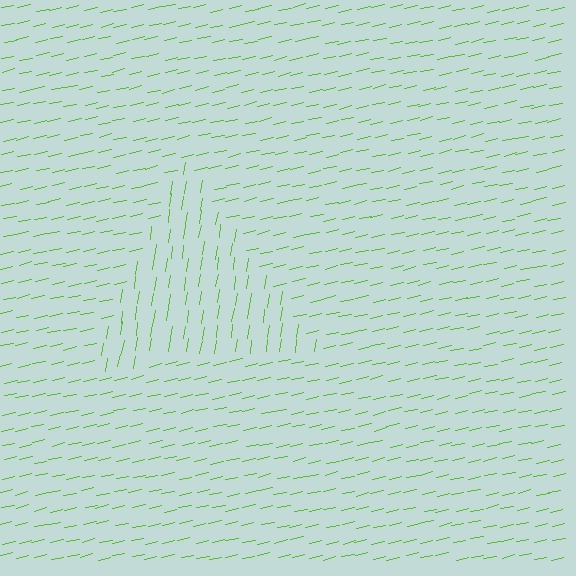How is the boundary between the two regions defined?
The boundary is defined purely by a change in line orientation (approximately 69 degrees difference). All lines are the same color and thickness.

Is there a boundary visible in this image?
Yes, there is a texture boundary formed by a change in line orientation.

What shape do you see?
I see a triangle.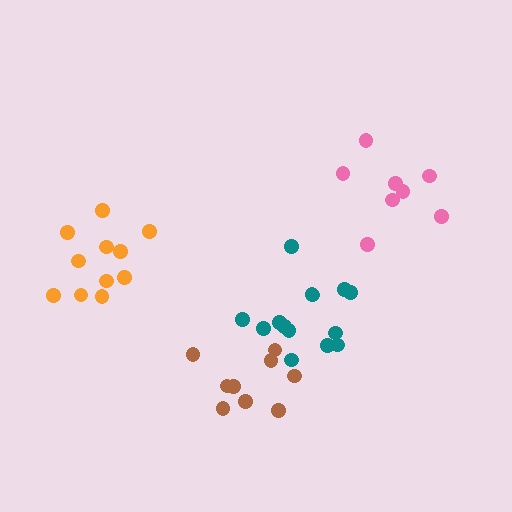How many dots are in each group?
Group 1: 14 dots, Group 2: 8 dots, Group 3: 9 dots, Group 4: 11 dots (42 total).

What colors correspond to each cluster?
The clusters are colored: teal, pink, brown, orange.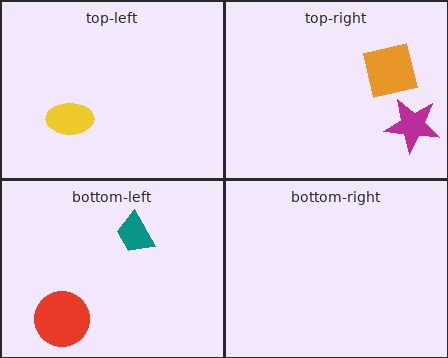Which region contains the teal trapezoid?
The bottom-left region.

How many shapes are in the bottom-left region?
2.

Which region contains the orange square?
The top-right region.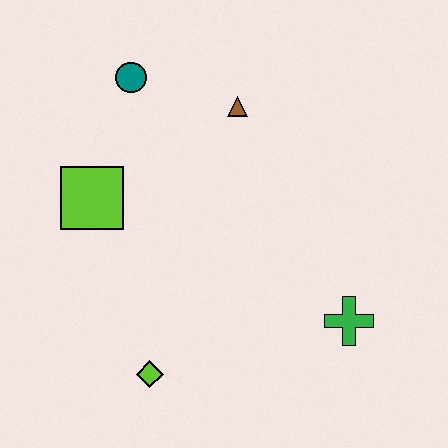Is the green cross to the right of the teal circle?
Yes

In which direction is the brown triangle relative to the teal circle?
The brown triangle is to the right of the teal circle.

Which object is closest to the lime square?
The teal circle is closest to the lime square.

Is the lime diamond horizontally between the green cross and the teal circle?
Yes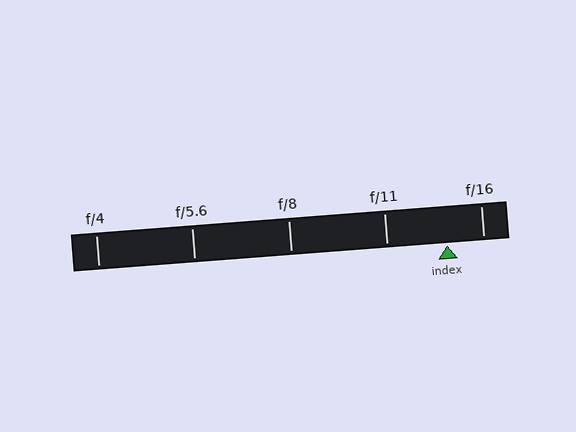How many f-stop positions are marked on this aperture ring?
There are 5 f-stop positions marked.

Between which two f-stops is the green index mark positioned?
The index mark is between f/11 and f/16.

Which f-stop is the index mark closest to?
The index mark is closest to f/16.